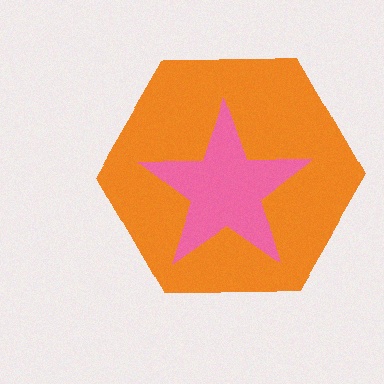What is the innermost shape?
The pink star.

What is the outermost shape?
The orange hexagon.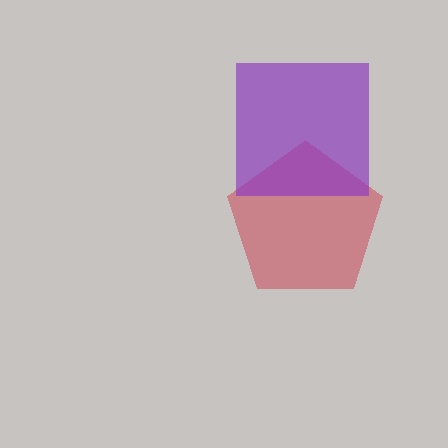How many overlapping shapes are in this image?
There are 2 overlapping shapes in the image.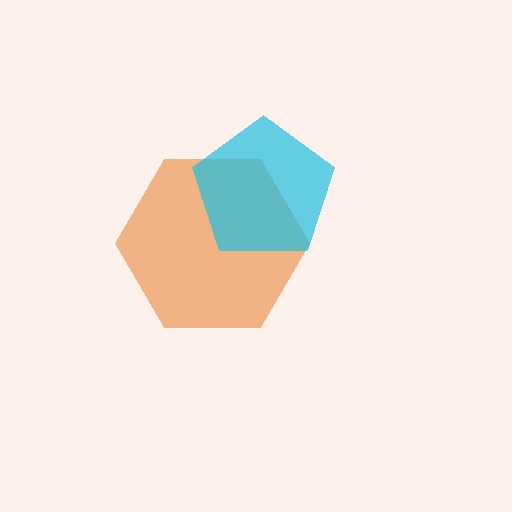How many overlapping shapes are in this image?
There are 2 overlapping shapes in the image.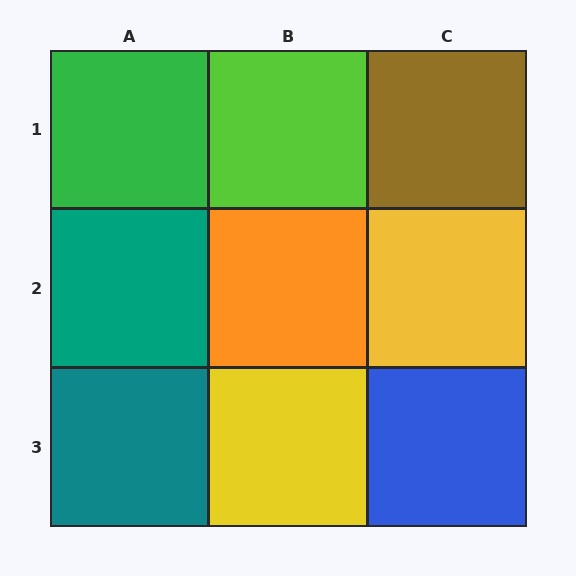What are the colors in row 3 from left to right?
Teal, yellow, blue.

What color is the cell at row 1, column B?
Lime.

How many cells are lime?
1 cell is lime.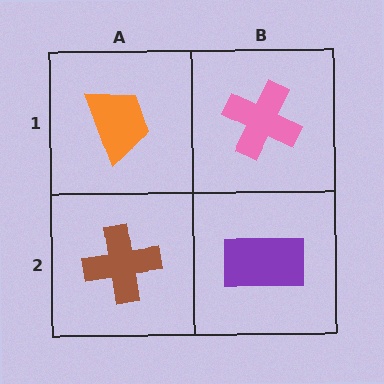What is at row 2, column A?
A brown cross.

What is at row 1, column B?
A pink cross.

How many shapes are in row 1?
2 shapes.